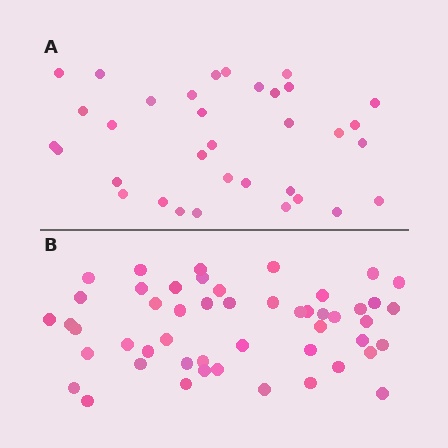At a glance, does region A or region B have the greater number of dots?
Region B (the bottom region) has more dots.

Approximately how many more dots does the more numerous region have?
Region B has approximately 15 more dots than region A.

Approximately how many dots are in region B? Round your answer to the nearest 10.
About 50 dots.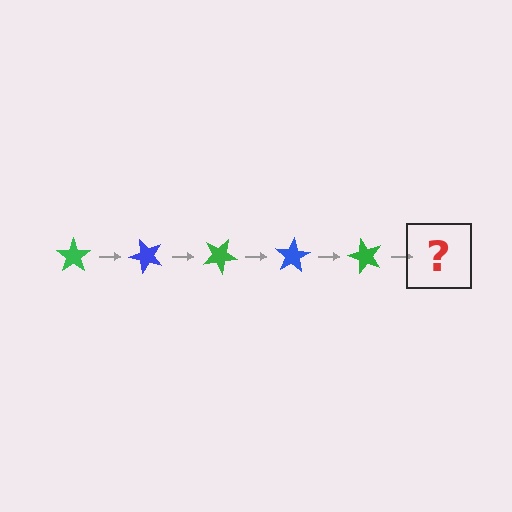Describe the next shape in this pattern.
It should be a blue star, rotated 250 degrees from the start.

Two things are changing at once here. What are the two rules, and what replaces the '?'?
The two rules are that it rotates 50 degrees each step and the color cycles through green and blue. The '?' should be a blue star, rotated 250 degrees from the start.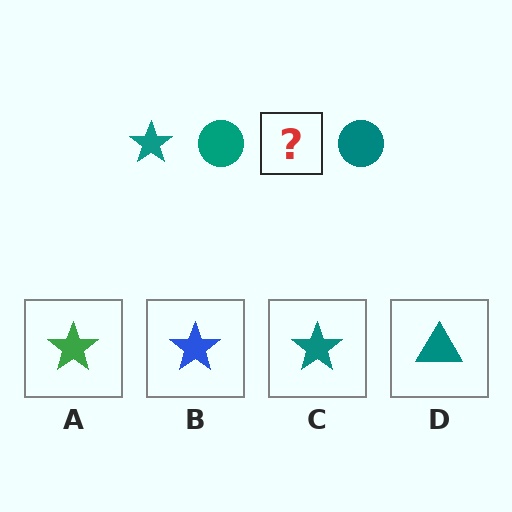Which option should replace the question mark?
Option C.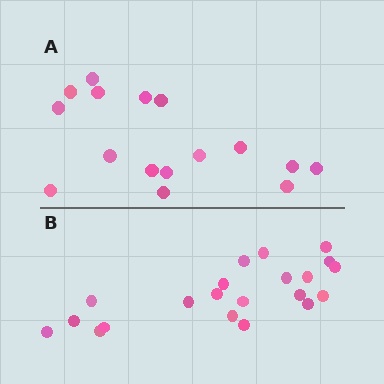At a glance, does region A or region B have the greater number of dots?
Region B (the bottom region) has more dots.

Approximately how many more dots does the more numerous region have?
Region B has about 5 more dots than region A.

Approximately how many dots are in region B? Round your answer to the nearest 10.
About 20 dots. (The exact count is 21, which rounds to 20.)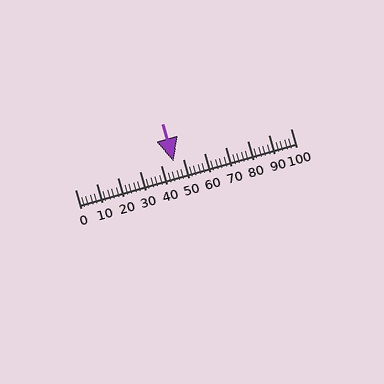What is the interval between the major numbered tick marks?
The major tick marks are spaced 10 units apart.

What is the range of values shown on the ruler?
The ruler shows values from 0 to 100.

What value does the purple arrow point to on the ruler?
The purple arrow points to approximately 46.